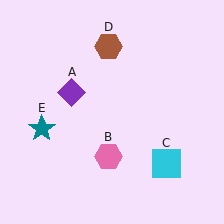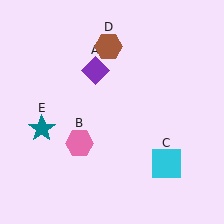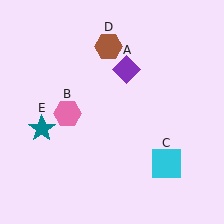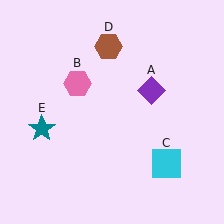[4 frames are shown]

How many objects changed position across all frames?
2 objects changed position: purple diamond (object A), pink hexagon (object B).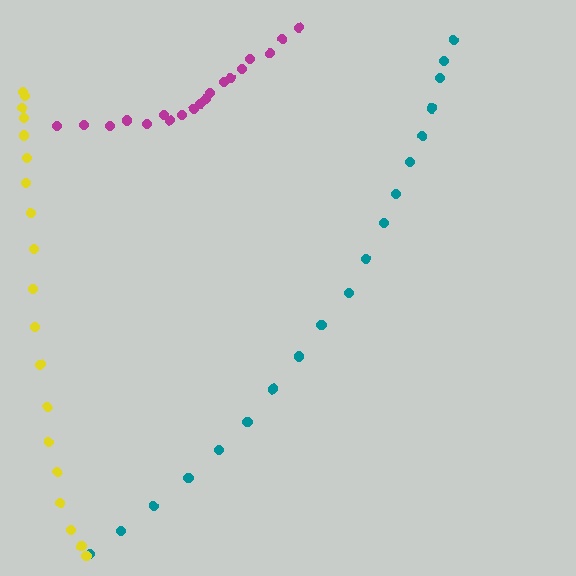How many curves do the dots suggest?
There are 3 distinct paths.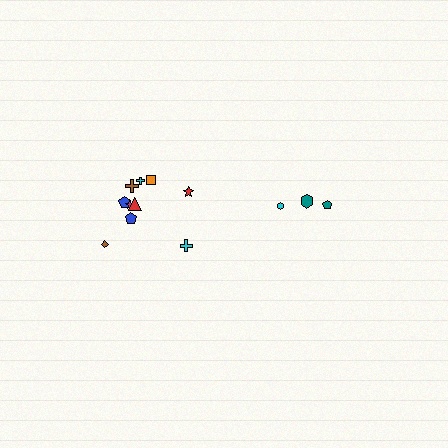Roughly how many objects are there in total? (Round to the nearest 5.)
Roughly 15 objects in total.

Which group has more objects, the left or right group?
The left group.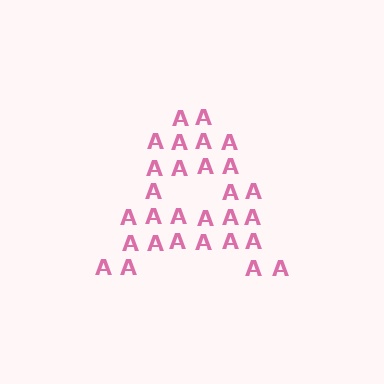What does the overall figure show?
The overall figure shows the letter A.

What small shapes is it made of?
It is made of small letter A's.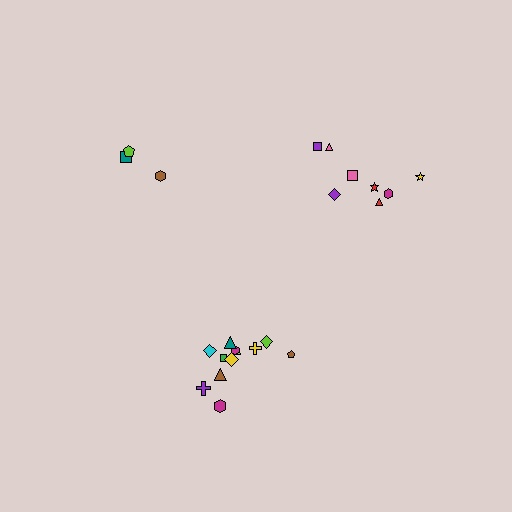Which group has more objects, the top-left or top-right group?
The top-right group.